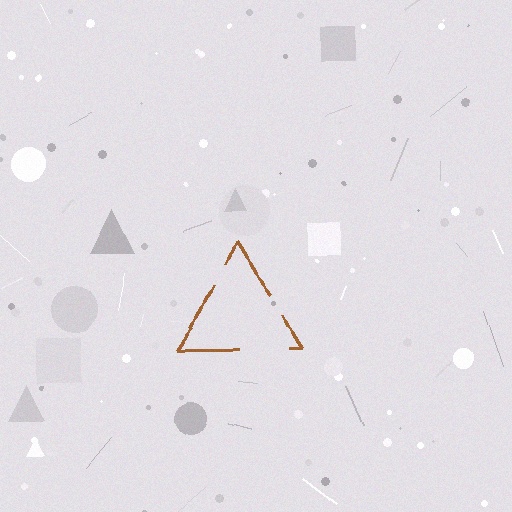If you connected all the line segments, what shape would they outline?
They would outline a triangle.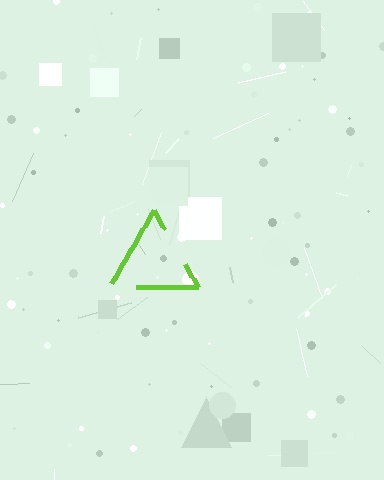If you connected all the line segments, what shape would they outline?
They would outline a triangle.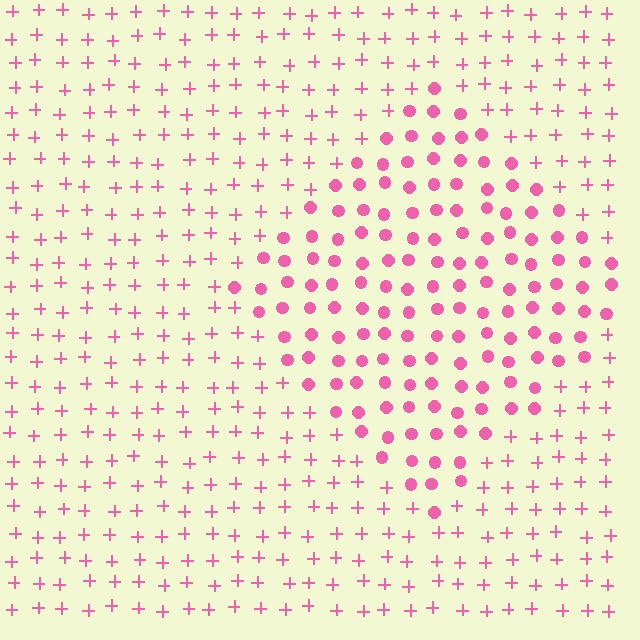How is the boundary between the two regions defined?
The boundary is defined by a change in element shape: circles inside vs. plus signs outside. All elements share the same color and spacing.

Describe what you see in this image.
The image is filled with small pink elements arranged in a uniform grid. A diamond-shaped region contains circles, while the surrounding area contains plus signs. The boundary is defined purely by the change in element shape.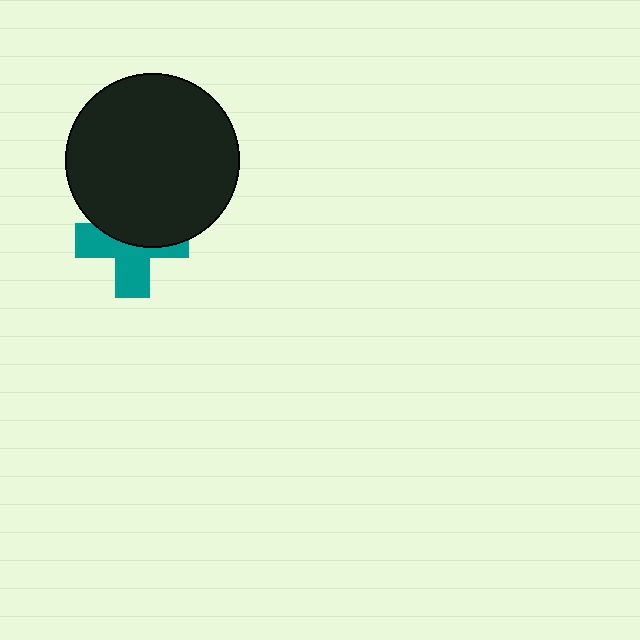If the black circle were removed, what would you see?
You would see the complete teal cross.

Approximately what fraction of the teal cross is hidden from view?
Roughly 48% of the teal cross is hidden behind the black circle.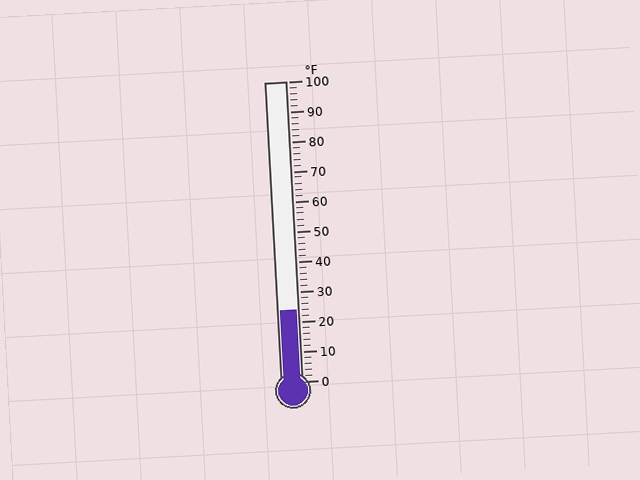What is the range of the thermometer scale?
The thermometer scale ranges from 0°F to 100°F.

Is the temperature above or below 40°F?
The temperature is below 40°F.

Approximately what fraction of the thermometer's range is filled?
The thermometer is filled to approximately 25% of its range.